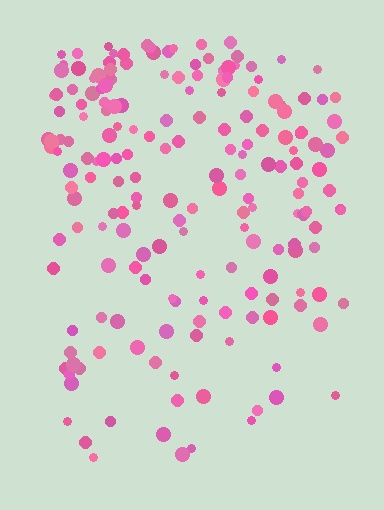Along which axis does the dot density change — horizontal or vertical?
Vertical.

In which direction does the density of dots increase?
From bottom to top, with the top side densest.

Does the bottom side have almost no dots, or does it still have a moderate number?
Still a moderate number, just noticeably fewer than the top.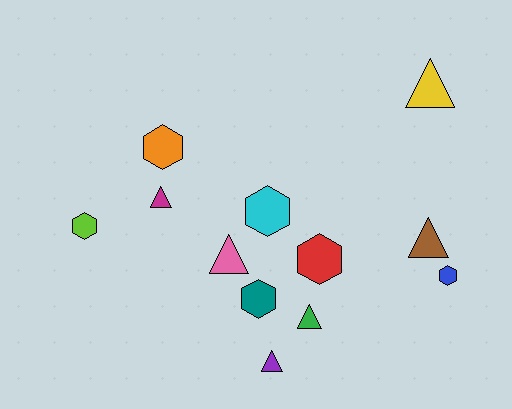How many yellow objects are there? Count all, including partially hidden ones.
There is 1 yellow object.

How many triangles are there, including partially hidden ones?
There are 6 triangles.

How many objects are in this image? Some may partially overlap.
There are 12 objects.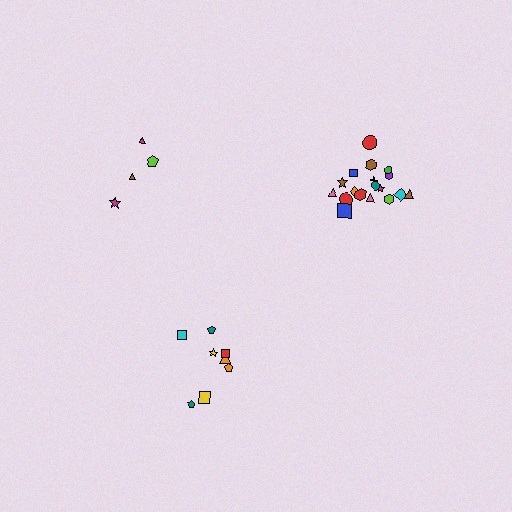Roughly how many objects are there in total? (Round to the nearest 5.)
Roughly 30 objects in total.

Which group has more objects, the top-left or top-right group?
The top-right group.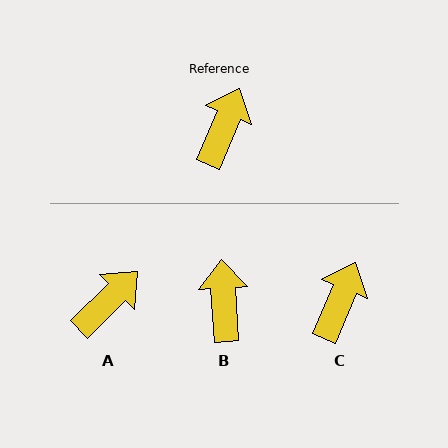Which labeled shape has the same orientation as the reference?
C.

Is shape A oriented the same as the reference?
No, it is off by about 23 degrees.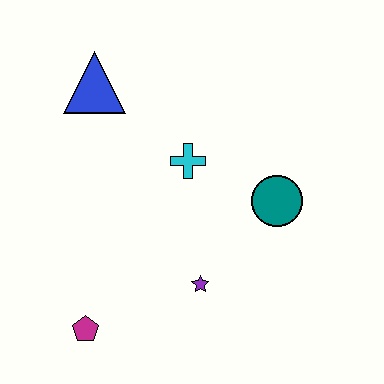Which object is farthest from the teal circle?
The magenta pentagon is farthest from the teal circle.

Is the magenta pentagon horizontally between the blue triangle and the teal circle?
No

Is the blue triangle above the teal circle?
Yes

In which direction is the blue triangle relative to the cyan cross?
The blue triangle is to the left of the cyan cross.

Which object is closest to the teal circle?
The cyan cross is closest to the teal circle.